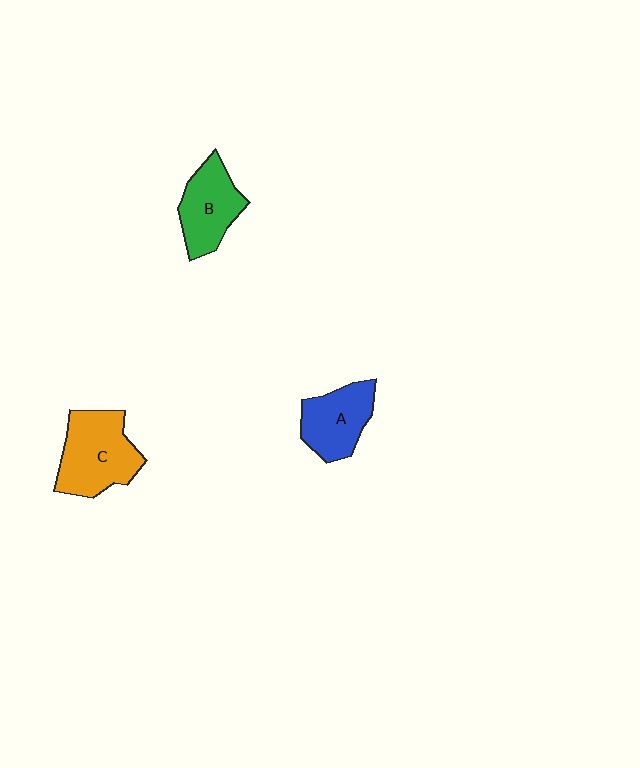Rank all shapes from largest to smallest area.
From largest to smallest: C (orange), B (green), A (blue).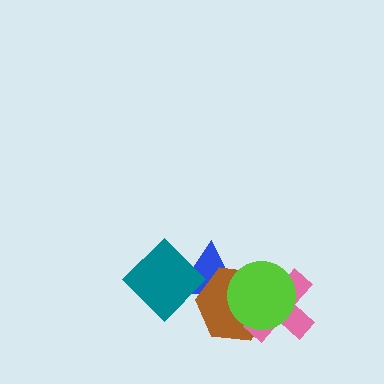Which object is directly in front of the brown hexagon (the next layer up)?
The pink cross is directly in front of the brown hexagon.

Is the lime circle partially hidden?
No, no other shape covers it.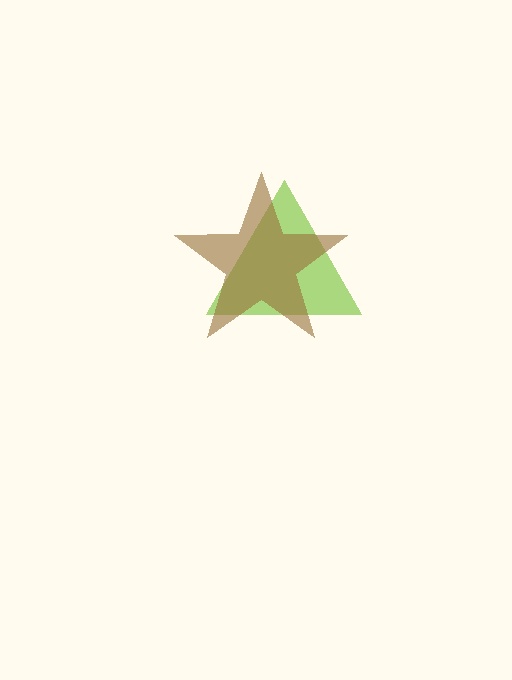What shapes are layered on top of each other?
The layered shapes are: a lime triangle, a brown star.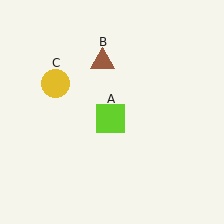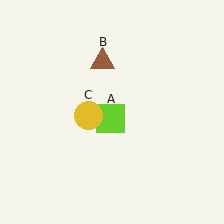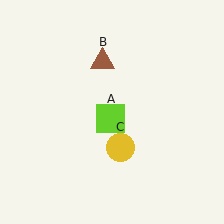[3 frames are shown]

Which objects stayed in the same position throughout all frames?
Lime square (object A) and brown triangle (object B) remained stationary.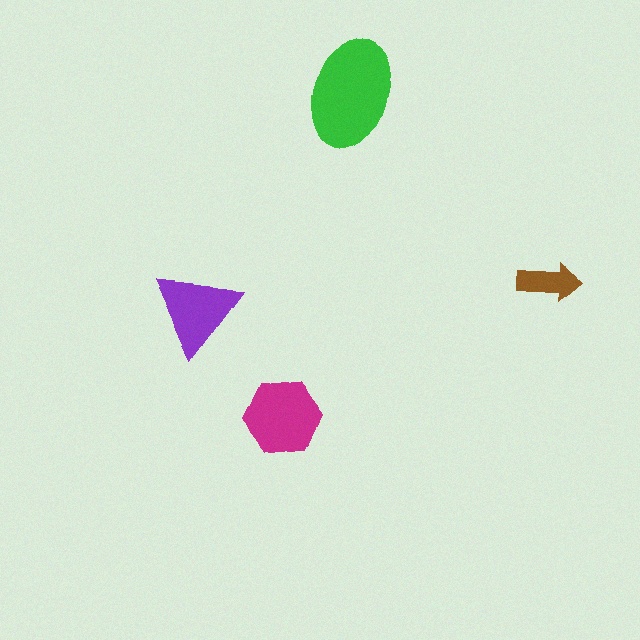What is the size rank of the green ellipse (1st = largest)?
1st.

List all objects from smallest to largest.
The brown arrow, the purple triangle, the magenta hexagon, the green ellipse.